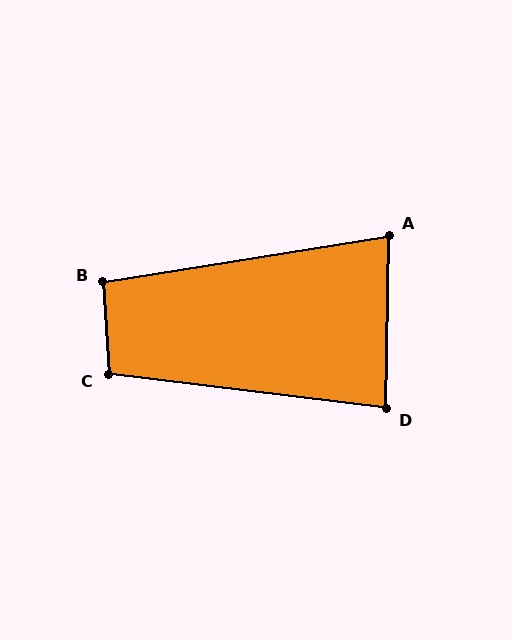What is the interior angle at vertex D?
Approximately 84 degrees (acute).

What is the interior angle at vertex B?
Approximately 96 degrees (obtuse).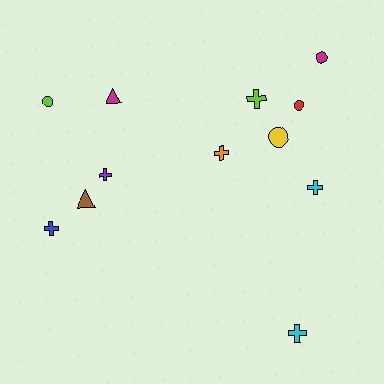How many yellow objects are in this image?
There is 1 yellow object.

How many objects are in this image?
There are 12 objects.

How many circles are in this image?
There are 4 circles.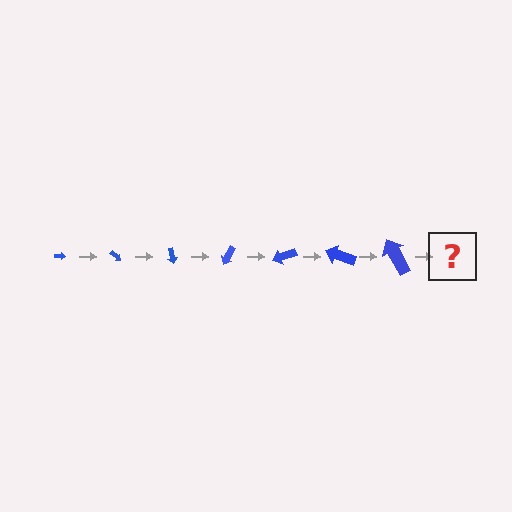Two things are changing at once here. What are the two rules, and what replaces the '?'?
The two rules are that the arrow grows larger each step and it rotates 40 degrees each step. The '?' should be an arrow, larger than the previous one and rotated 280 degrees from the start.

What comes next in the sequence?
The next element should be an arrow, larger than the previous one and rotated 280 degrees from the start.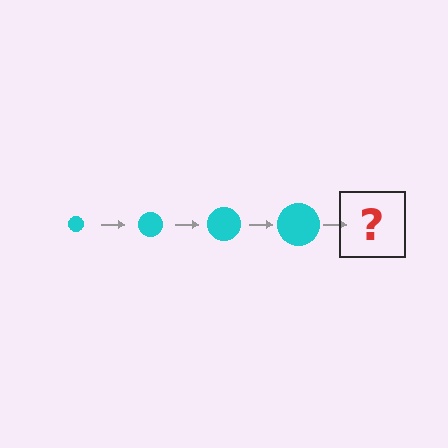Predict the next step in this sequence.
The next step is a cyan circle, larger than the previous one.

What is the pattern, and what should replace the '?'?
The pattern is that the circle gets progressively larger each step. The '?' should be a cyan circle, larger than the previous one.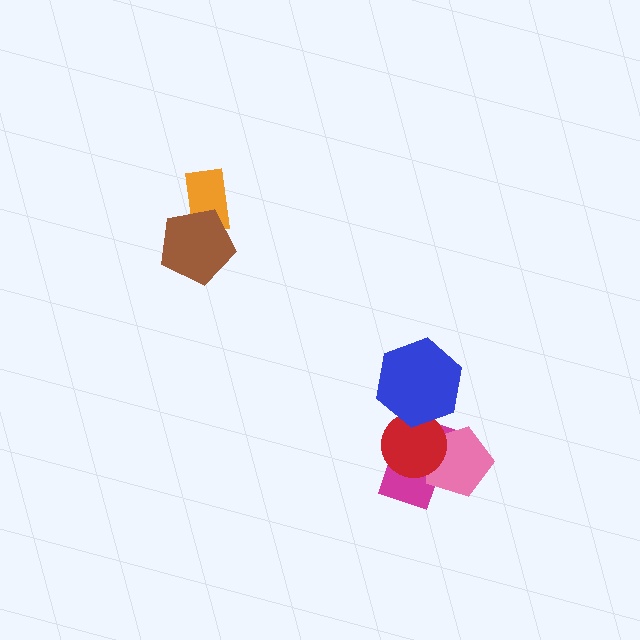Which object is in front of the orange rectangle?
The brown pentagon is in front of the orange rectangle.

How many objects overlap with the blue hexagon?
2 objects overlap with the blue hexagon.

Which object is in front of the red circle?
The blue hexagon is in front of the red circle.